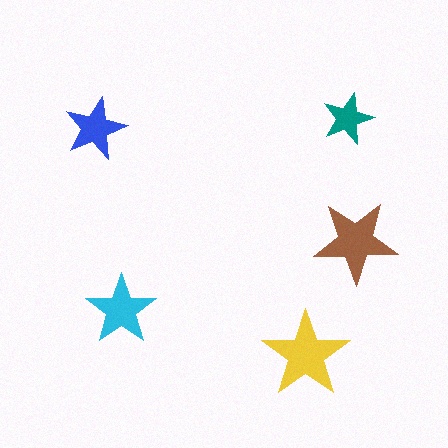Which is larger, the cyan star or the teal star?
The cyan one.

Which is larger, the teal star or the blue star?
The blue one.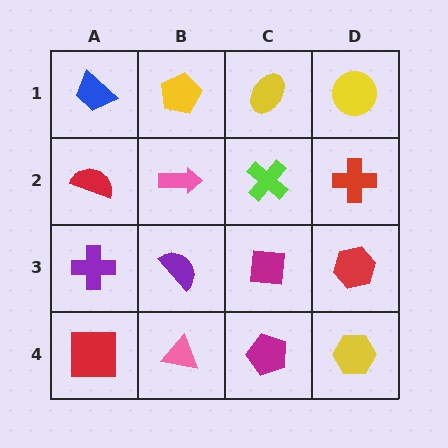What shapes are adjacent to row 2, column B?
A yellow pentagon (row 1, column B), a purple semicircle (row 3, column B), a red semicircle (row 2, column A), a lime cross (row 2, column C).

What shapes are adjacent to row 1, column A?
A red semicircle (row 2, column A), a yellow pentagon (row 1, column B).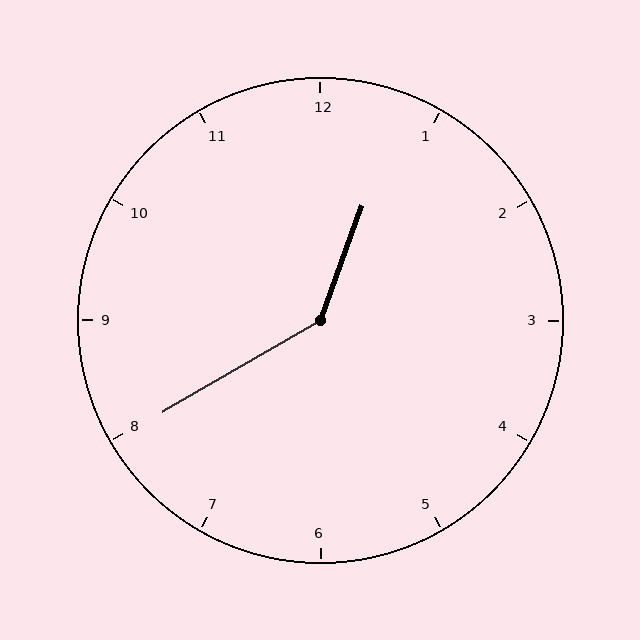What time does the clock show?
12:40.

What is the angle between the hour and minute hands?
Approximately 140 degrees.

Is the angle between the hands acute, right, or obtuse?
It is obtuse.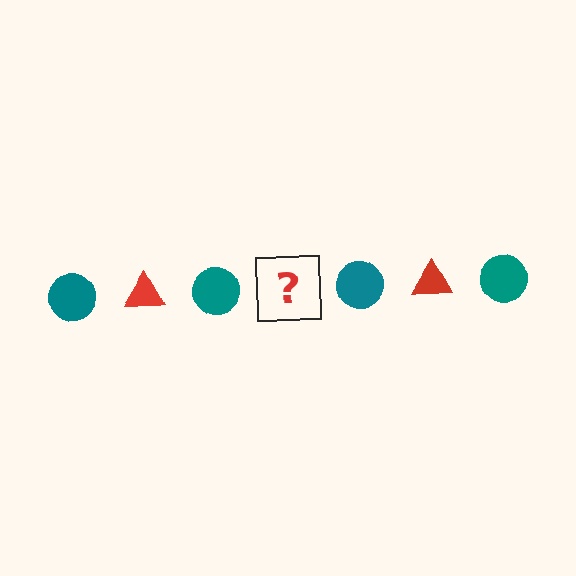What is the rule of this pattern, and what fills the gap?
The rule is that the pattern alternates between teal circle and red triangle. The gap should be filled with a red triangle.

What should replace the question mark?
The question mark should be replaced with a red triangle.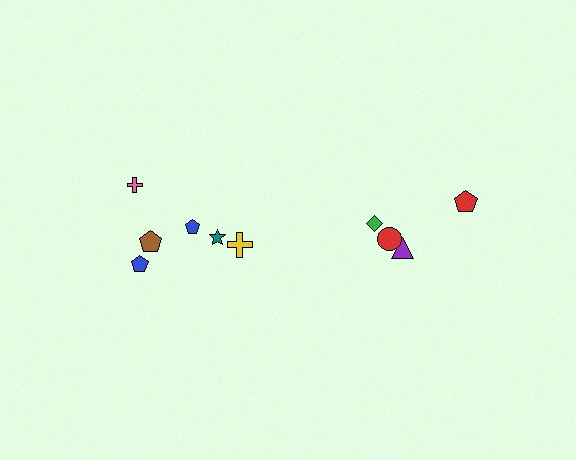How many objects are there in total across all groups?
There are 10 objects.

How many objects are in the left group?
There are 6 objects.